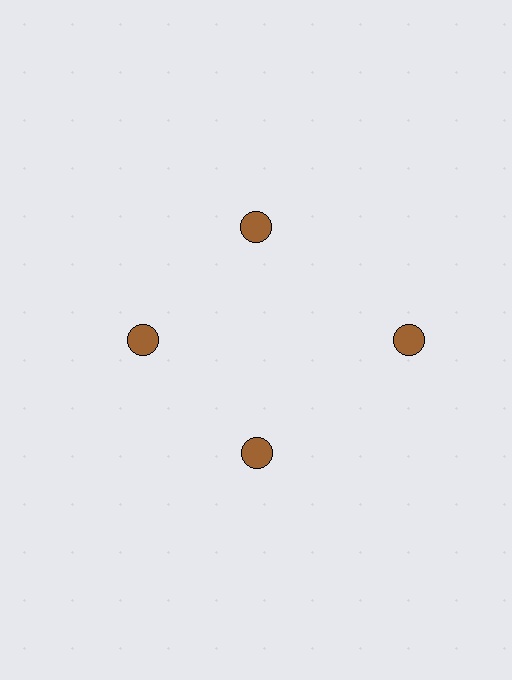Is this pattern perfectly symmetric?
No. The 4 brown circles are arranged in a ring, but one element near the 3 o'clock position is pushed outward from the center, breaking the 4-fold rotational symmetry.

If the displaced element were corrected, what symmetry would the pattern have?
It would have 4-fold rotational symmetry — the pattern would map onto itself every 90 degrees.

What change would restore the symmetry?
The symmetry would be restored by moving it inward, back onto the ring so that all 4 circles sit at equal angles and equal distance from the center.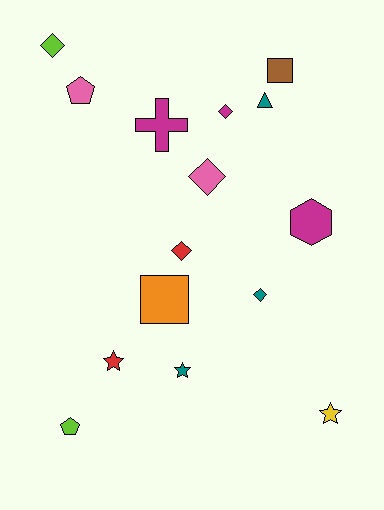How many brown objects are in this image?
There is 1 brown object.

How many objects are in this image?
There are 15 objects.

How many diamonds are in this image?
There are 5 diamonds.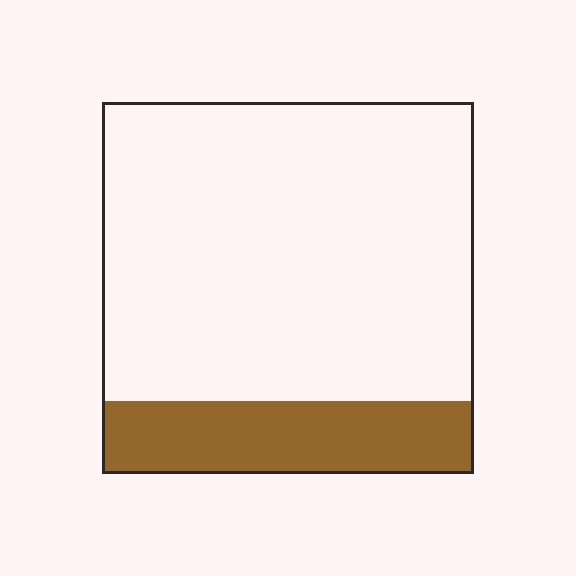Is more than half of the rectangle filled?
No.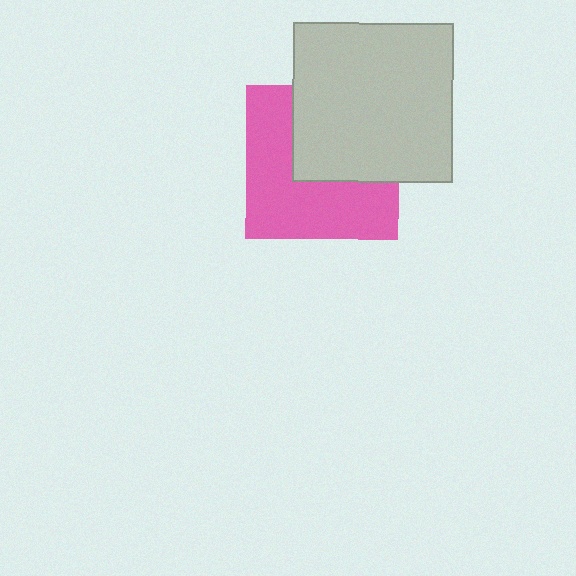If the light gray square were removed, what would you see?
You would see the complete pink square.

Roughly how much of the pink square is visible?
About half of it is visible (roughly 57%).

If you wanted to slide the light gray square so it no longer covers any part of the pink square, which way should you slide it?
Slide it toward the upper-right — that is the most direct way to separate the two shapes.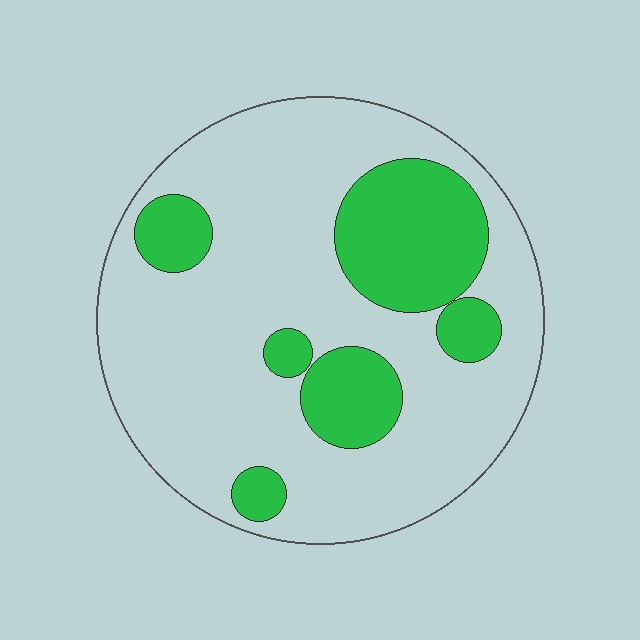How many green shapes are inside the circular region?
6.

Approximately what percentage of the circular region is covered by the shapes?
Approximately 25%.